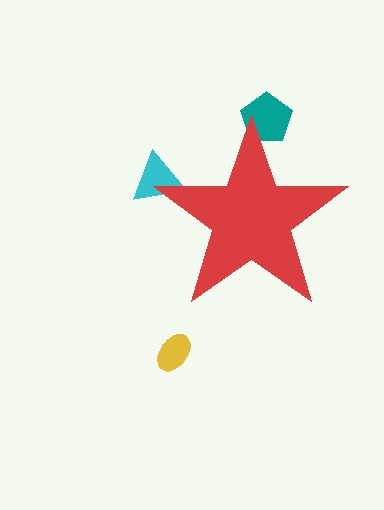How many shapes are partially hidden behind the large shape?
2 shapes are partially hidden.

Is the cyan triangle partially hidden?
Yes, the cyan triangle is partially hidden behind the red star.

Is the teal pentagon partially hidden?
Yes, the teal pentagon is partially hidden behind the red star.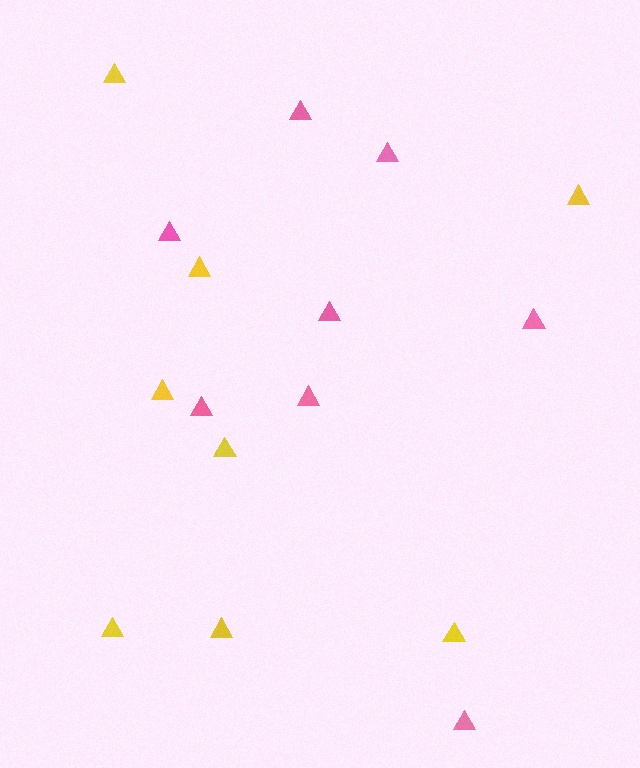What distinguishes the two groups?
There are 2 groups: one group of pink triangles (8) and one group of yellow triangles (8).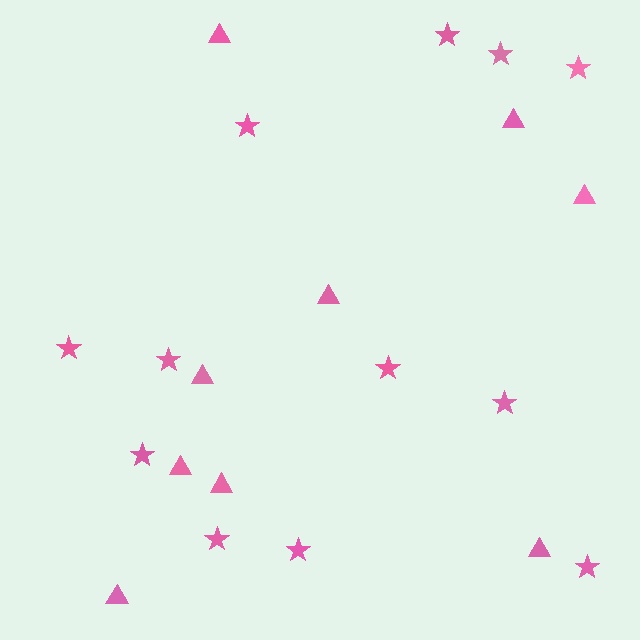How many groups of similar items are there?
There are 2 groups: one group of stars (12) and one group of triangles (9).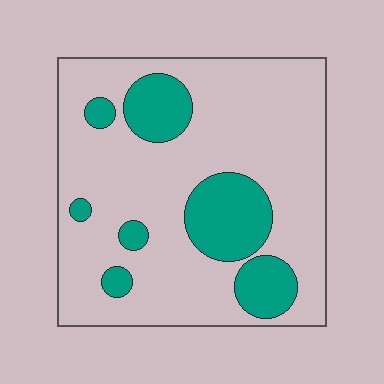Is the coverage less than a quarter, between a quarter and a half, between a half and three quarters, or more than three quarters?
Less than a quarter.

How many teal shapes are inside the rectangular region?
7.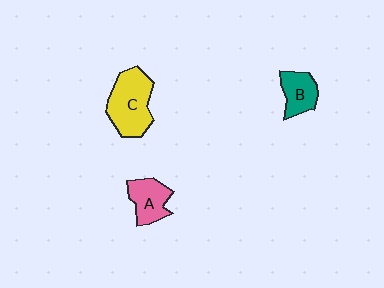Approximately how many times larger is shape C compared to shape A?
Approximately 1.6 times.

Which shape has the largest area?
Shape C (yellow).